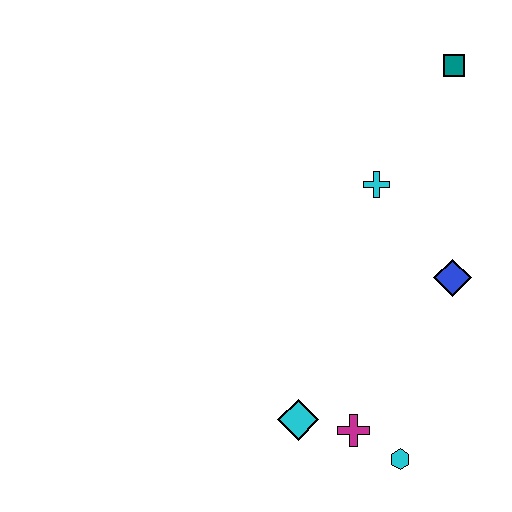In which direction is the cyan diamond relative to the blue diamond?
The cyan diamond is to the left of the blue diamond.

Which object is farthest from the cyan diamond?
The teal square is farthest from the cyan diamond.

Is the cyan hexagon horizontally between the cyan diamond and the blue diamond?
Yes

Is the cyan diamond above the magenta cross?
Yes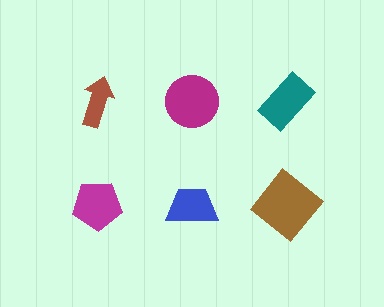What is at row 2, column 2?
A blue trapezoid.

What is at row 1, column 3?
A teal rectangle.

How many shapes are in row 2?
3 shapes.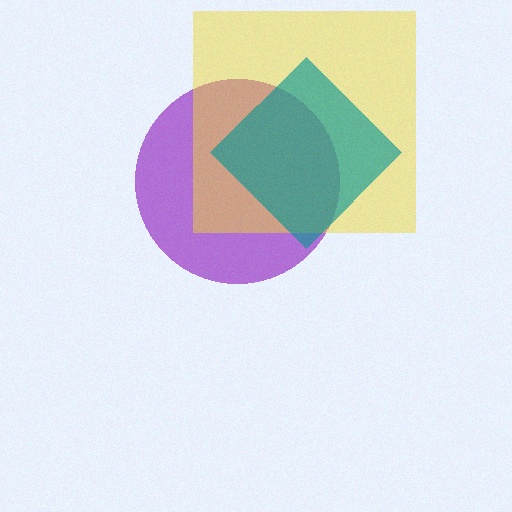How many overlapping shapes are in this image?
There are 3 overlapping shapes in the image.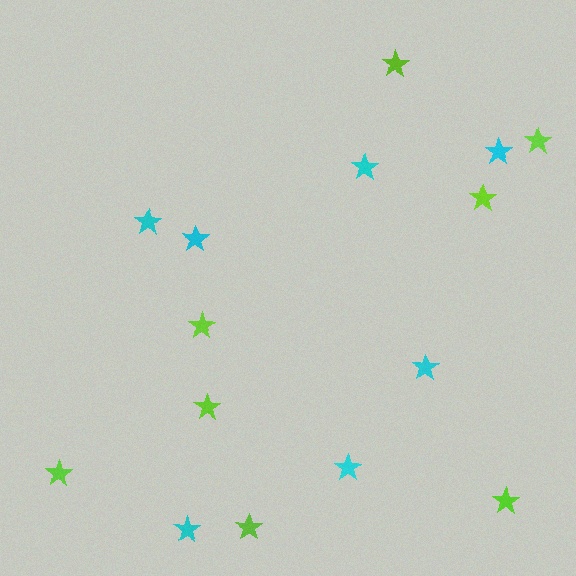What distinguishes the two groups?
There are 2 groups: one group of lime stars (8) and one group of cyan stars (7).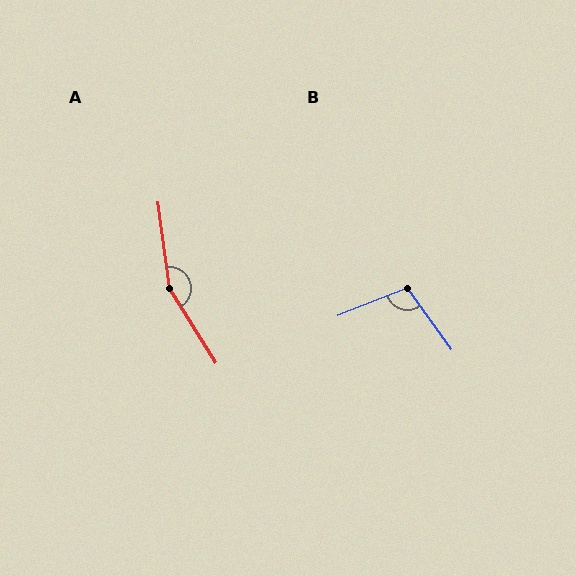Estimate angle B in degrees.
Approximately 104 degrees.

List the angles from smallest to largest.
B (104°), A (156°).